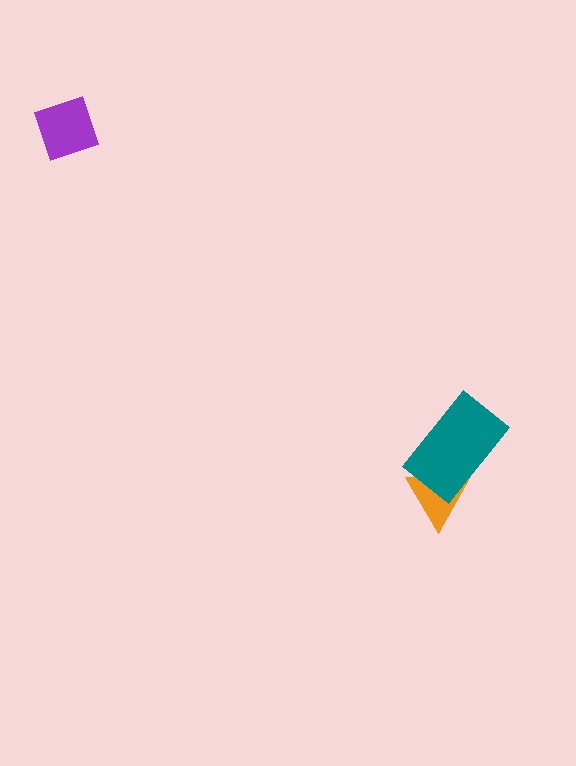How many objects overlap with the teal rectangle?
1 object overlaps with the teal rectangle.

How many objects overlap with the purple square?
0 objects overlap with the purple square.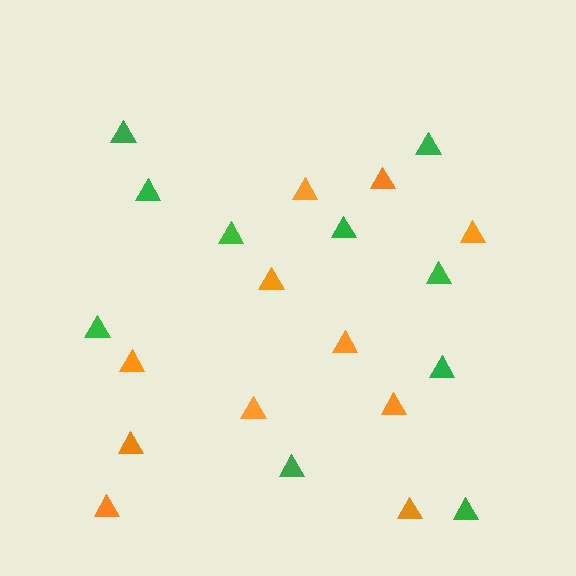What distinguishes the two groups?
There are 2 groups: one group of orange triangles (11) and one group of green triangles (10).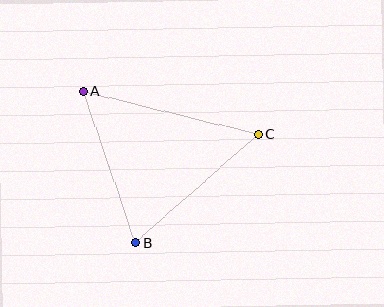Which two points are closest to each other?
Points A and B are closest to each other.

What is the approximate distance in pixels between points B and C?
The distance between B and C is approximately 164 pixels.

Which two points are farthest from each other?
Points A and C are farthest from each other.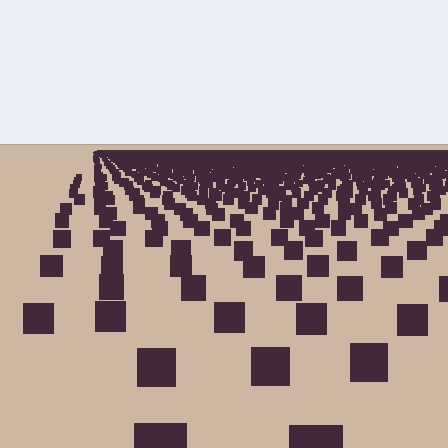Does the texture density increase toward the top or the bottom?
Density increases toward the top.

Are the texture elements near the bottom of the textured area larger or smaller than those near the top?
Larger. Near the bottom, elements are closer to the viewer and appear at a bigger on-screen size.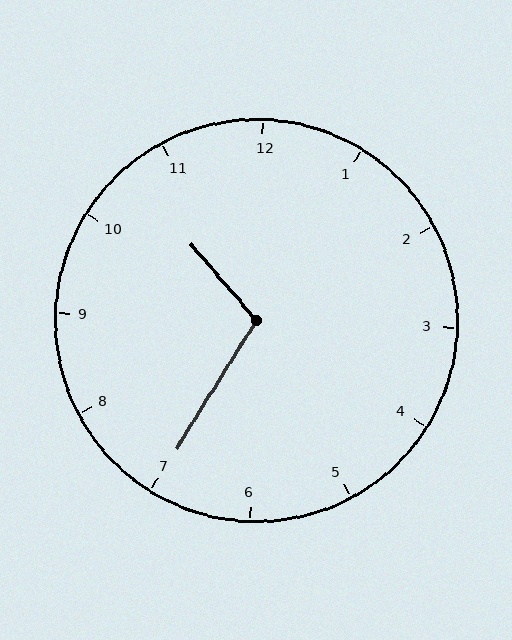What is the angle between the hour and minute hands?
Approximately 108 degrees.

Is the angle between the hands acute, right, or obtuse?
It is obtuse.